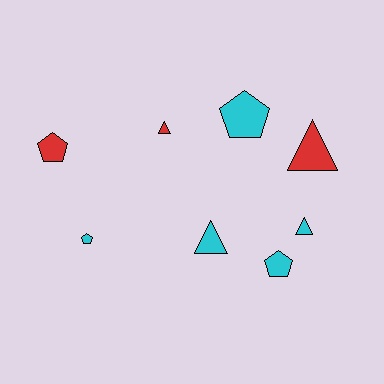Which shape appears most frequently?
Pentagon, with 4 objects.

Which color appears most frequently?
Cyan, with 5 objects.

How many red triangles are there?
There are 2 red triangles.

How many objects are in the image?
There are 8 objects.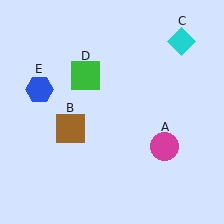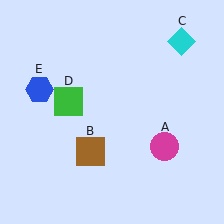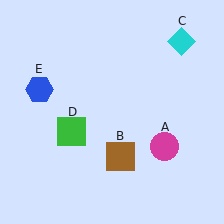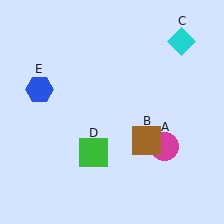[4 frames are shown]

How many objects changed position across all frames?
2 objects changed position: brown square (object B), green square (object D).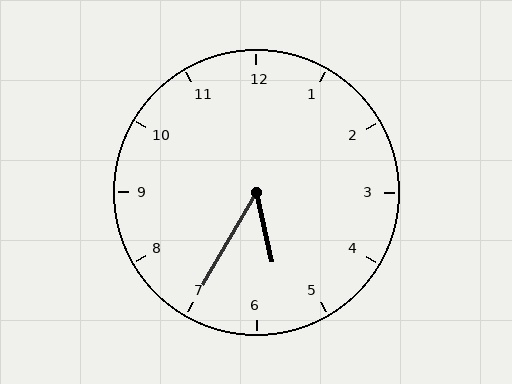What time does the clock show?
5:35.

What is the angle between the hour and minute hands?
Approximately 42 degrees.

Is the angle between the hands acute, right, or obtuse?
It is acute.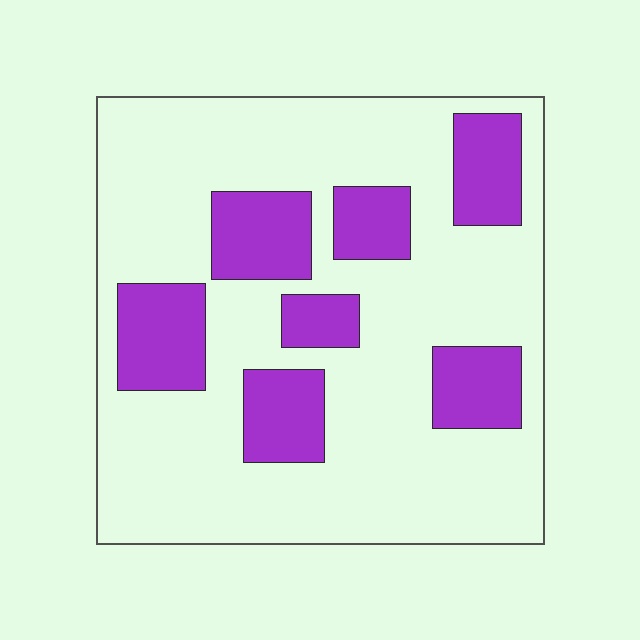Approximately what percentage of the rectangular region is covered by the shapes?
Approximately 25%.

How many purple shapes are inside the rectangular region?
7.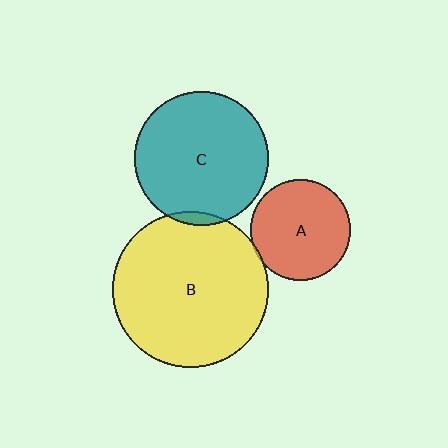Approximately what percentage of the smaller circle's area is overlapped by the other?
Approximately 5%.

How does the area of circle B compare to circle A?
Approximately 2.4 times.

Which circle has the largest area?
Circle B (yellow).